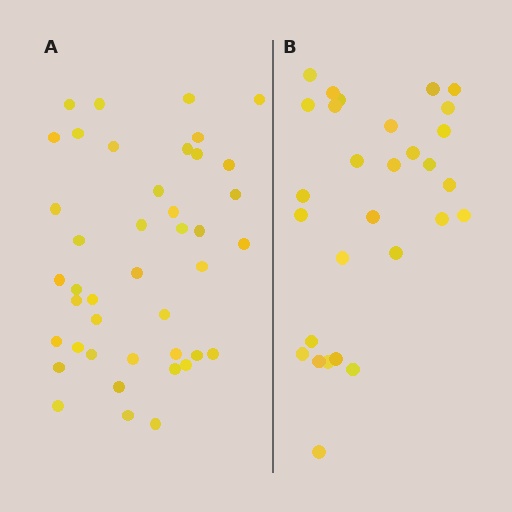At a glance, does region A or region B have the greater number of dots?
Region A (the left region) has more dots.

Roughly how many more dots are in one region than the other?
Region A has approximately 15 more dots than region B.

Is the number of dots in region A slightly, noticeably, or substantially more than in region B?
Region A has noticeably more, but not dramatically so. The ratio is roughly 1.4 to 1.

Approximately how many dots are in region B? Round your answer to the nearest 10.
About 30 dots. (The exact count is 29, which rounds to 30.)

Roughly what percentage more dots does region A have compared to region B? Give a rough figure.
About 45% more.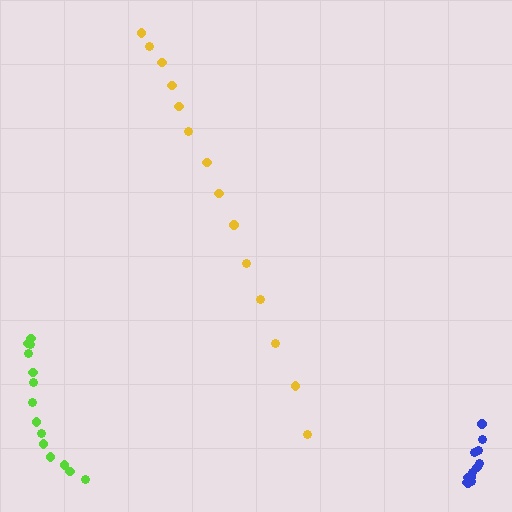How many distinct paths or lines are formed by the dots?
There are 3 distinct paths.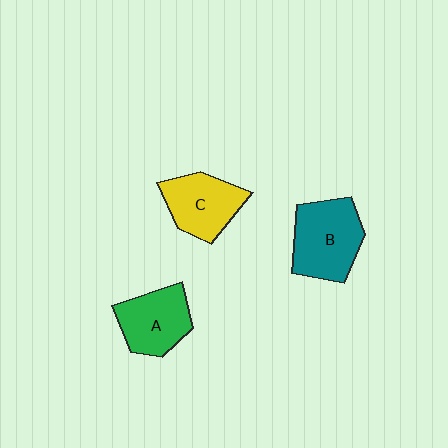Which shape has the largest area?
Shape B (teal).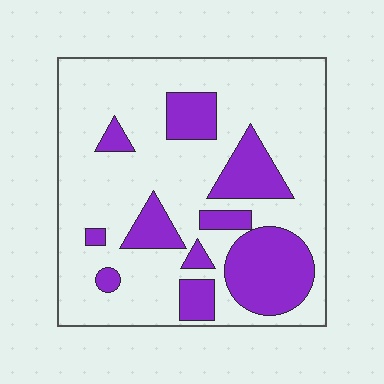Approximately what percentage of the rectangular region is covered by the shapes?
Approximately 25%.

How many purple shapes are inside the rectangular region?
10.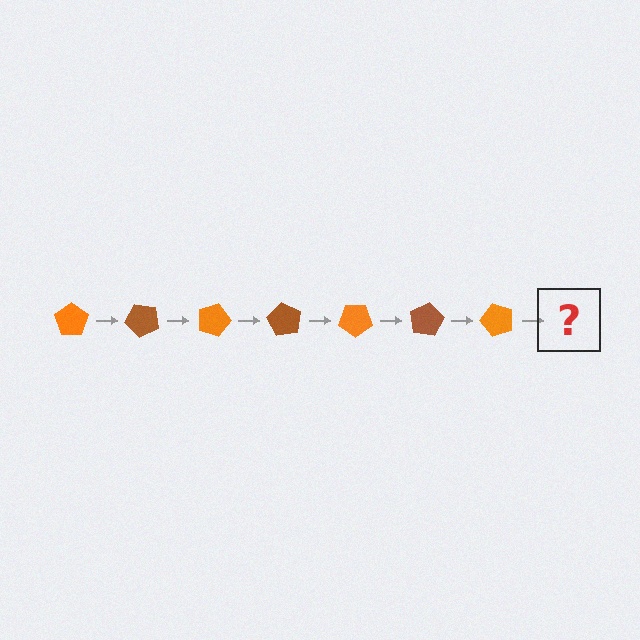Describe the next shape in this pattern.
It should be a brown pentagon, rotated 315 degrees from the start.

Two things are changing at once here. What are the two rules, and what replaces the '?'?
The two rules are that it rotates 45 degrees each step and the color cycles through orange and brown. The '?' should be a brown pentagon, rotated 315 degrees from the start.